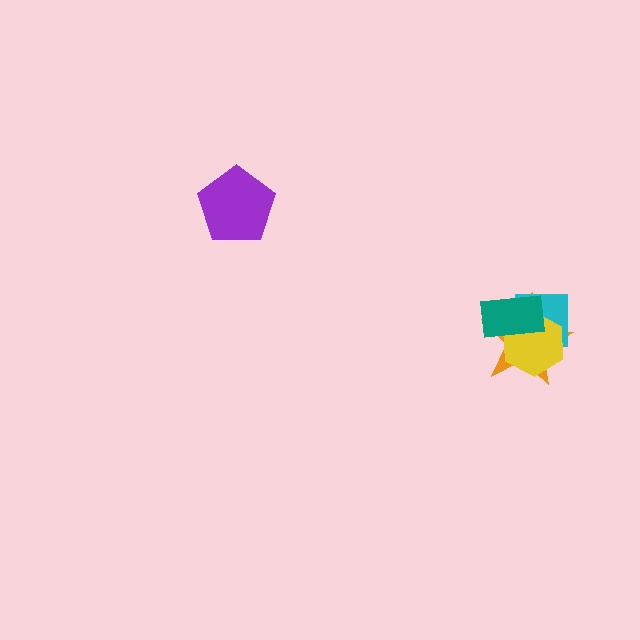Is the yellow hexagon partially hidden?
Yes, it is partially covered by another shape.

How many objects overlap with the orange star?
3 objects overlap with the orange star.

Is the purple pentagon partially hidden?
No, no other shape covers it.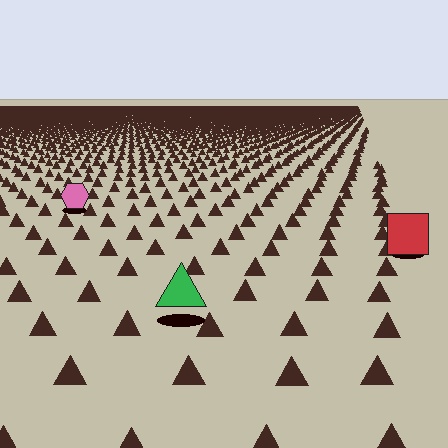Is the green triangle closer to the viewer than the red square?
Yes. The green triangle is closer — you can tell from the texture gradient: the ground texture is coarser near it.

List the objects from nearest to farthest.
From nearest to farthest: the green triangle, the red square, the pink hexagon.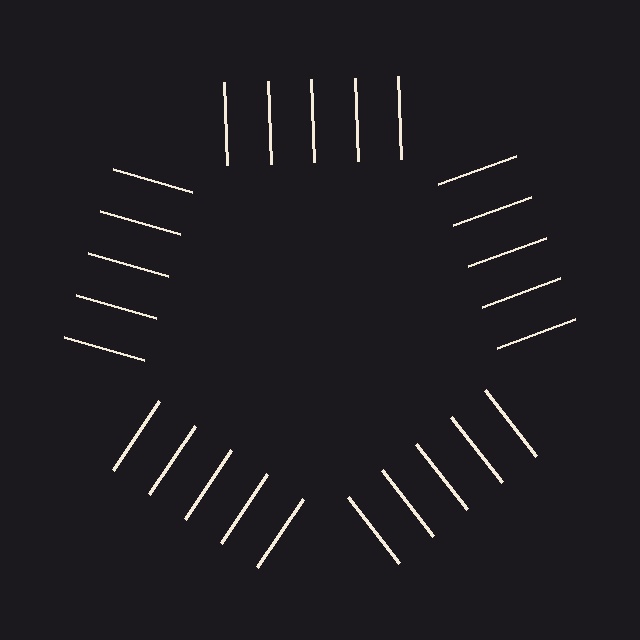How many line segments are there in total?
25 — 5 along each of the 5 edges.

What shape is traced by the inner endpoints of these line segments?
An illusory pentagon — the line segments terminate on its edges but no continuous stroke is drawn.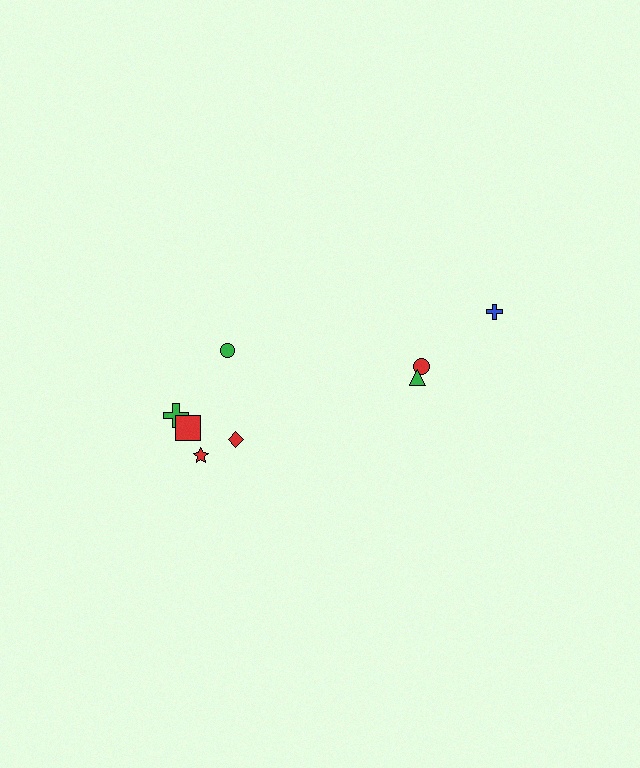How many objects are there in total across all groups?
There are 8 objects.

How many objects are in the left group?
There are 5 objects.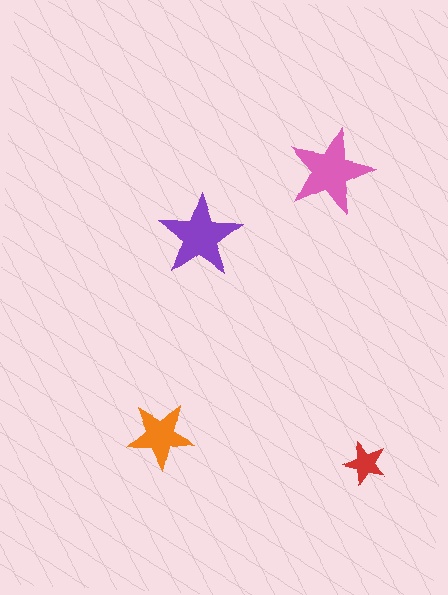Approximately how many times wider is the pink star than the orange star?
About 1.5 times wider.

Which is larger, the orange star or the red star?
The orange one.